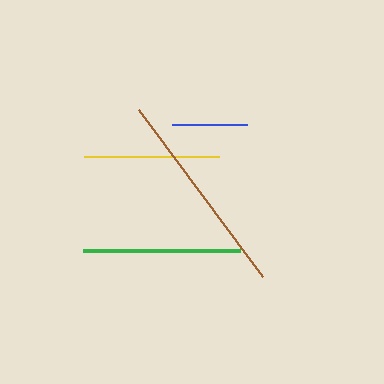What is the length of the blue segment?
The blue segment is approximately 75 pixels long.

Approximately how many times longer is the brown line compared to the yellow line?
The brown line is approximately 1.5 times the length of the yellow line.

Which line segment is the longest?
The brown line is the longest at approximately 208 pixels.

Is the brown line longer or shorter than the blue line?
The brown line is longer than the blue line.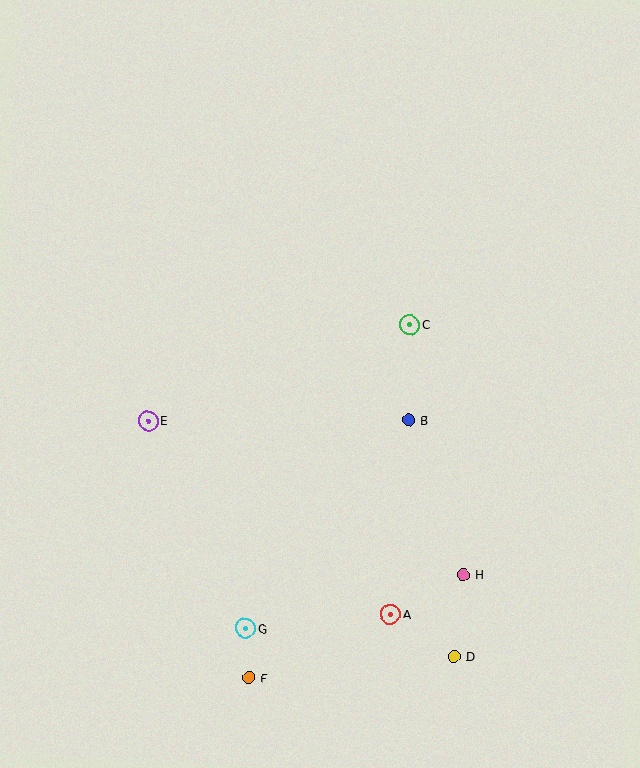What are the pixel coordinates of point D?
Point D is at (454, 656).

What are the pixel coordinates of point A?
Point A is at (391, 614).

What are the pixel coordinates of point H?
Point H is at (463, 575).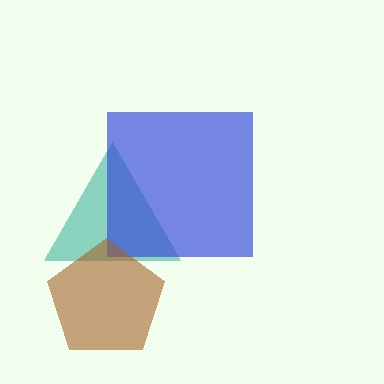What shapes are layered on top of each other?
The layered shapes are: a teal triangle, a blue square, a brown pentagon.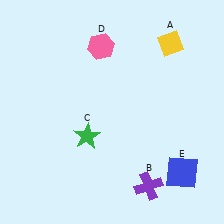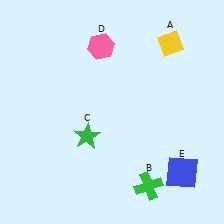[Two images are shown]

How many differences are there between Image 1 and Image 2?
There is 1 difference between the two images.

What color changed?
The cross (B) changed from purple in Image 1 to green in Image 2.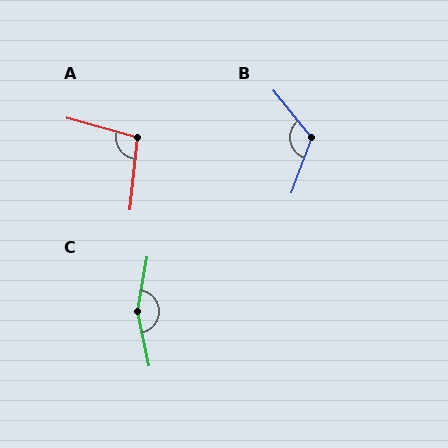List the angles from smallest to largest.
A (100°), B (121°), C (158°).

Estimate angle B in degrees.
Approximately 121 degrees.